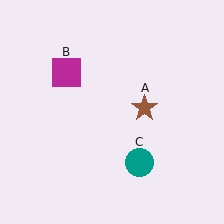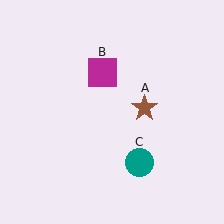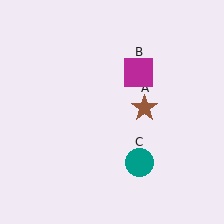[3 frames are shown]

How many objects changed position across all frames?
1 object changed position: magenta square (object B).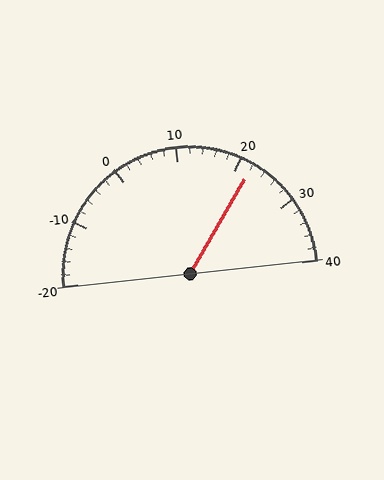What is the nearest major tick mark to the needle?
The nearest major tick mark is 20.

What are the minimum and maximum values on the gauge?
The gauge ranges from -20 to 40.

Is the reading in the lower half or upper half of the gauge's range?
The reading is in the upper half of the range (-20 to 40).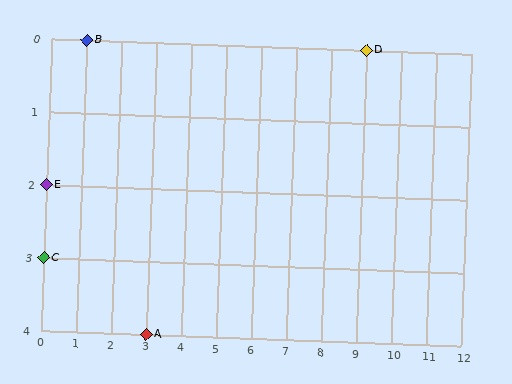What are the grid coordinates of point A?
Point A is at grid coordinates (3, 4).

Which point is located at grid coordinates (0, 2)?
Point E is at (0, 2).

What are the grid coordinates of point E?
Point E is at grid coordinates (0, 2).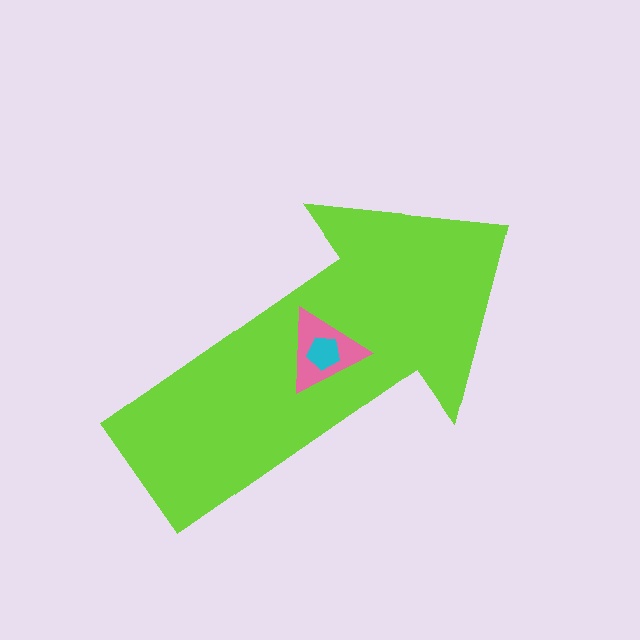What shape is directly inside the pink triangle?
The cyan pentagon.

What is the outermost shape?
The lime arrow.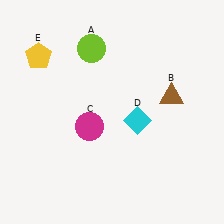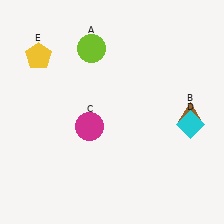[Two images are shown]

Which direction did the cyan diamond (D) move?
The cyan diamond (D) moved right.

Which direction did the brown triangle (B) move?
The brown triangle (B) moved down.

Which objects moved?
The objects that moved are: the brown triangle (B), the cyan diamond (D).